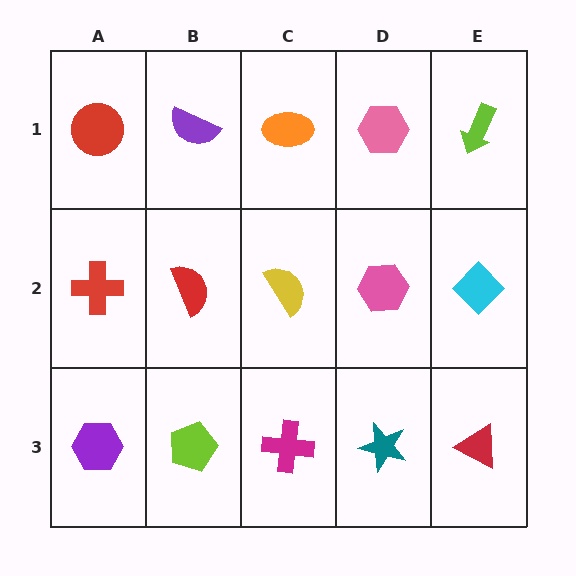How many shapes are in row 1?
5 shapes.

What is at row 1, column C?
An orange ellipse.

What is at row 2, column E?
A cyan diamond.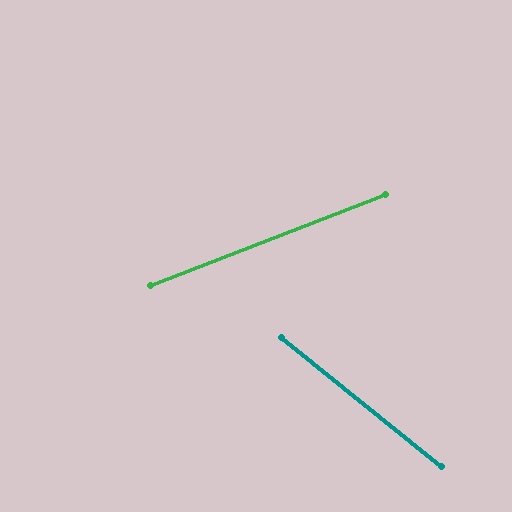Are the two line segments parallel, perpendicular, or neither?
Neither parallel nor perpendicular — they differ by about 60°.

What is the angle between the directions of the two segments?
Approximately 60 degrees.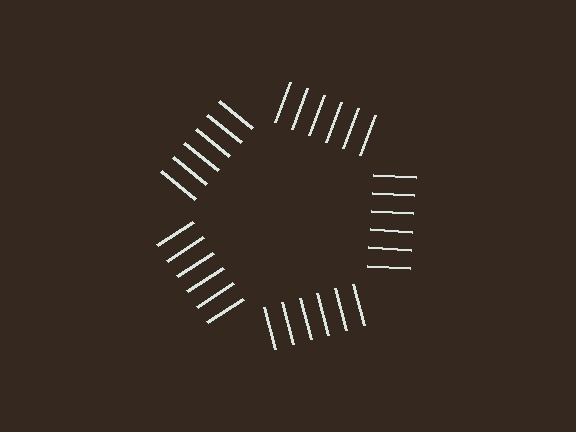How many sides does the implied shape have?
5 sides — the line-ends trace a pentagon.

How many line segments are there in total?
30 — 6 along each of the 5 edges.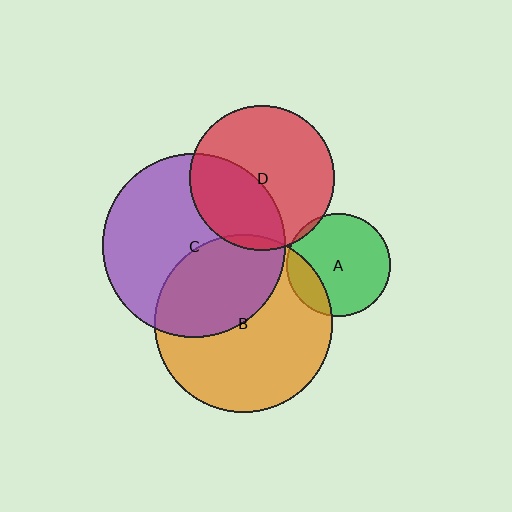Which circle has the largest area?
Circle C (purple).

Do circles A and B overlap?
Yes.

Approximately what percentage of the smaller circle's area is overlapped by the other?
Approximately 20%.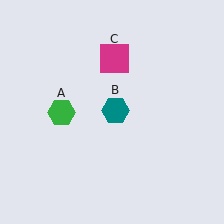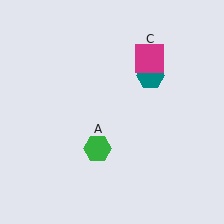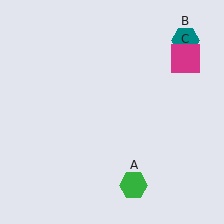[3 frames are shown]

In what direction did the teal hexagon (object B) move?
The teal hexagon (object B) moved up and to the right.